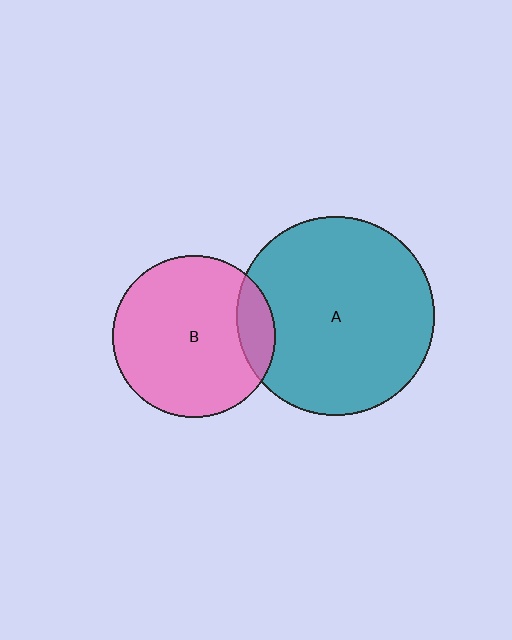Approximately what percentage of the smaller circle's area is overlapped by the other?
Approximately 15%.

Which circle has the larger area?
Circle A (teal).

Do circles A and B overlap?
Yes.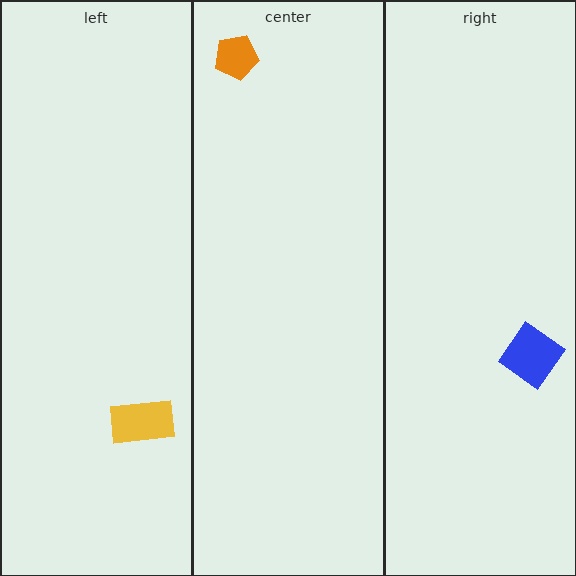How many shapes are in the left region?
1.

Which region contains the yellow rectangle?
The left region.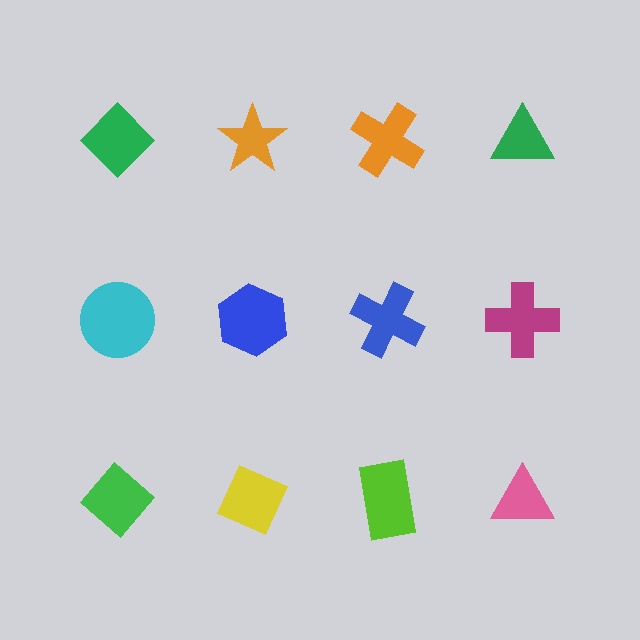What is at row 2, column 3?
A blue cross.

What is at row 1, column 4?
A green triangle.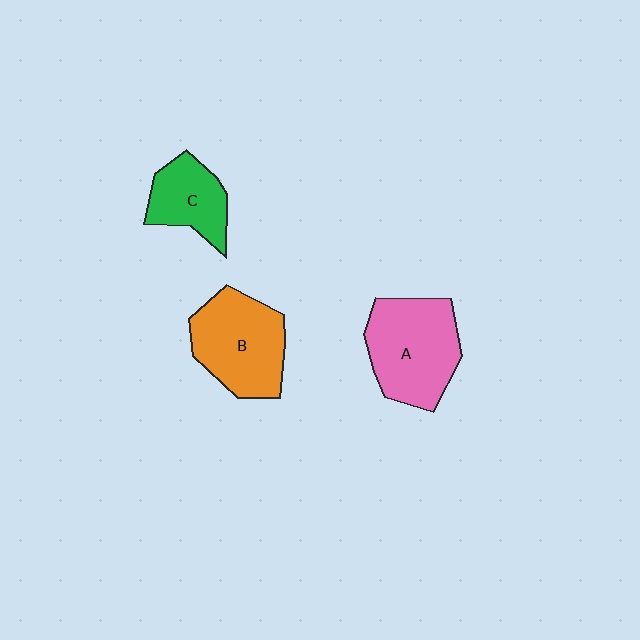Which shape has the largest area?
Shape A (pink).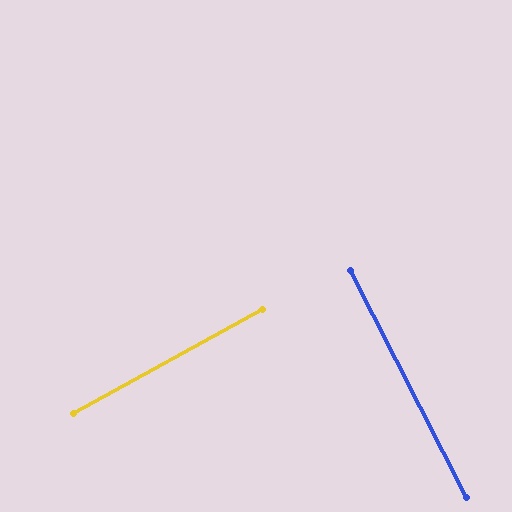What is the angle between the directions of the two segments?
Approximately 88 degrees.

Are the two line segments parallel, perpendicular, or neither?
Perpendicular — they meet at approximately 88°.